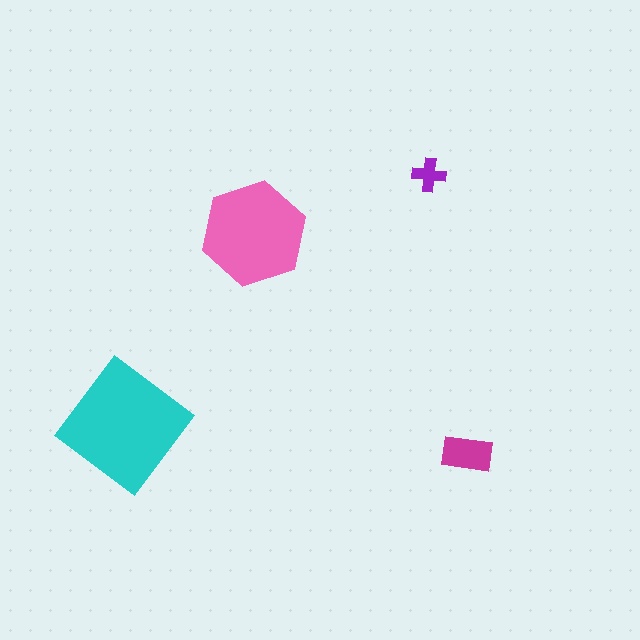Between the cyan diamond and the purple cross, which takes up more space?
The cyan diamond.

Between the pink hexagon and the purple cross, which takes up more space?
The pink hexagon.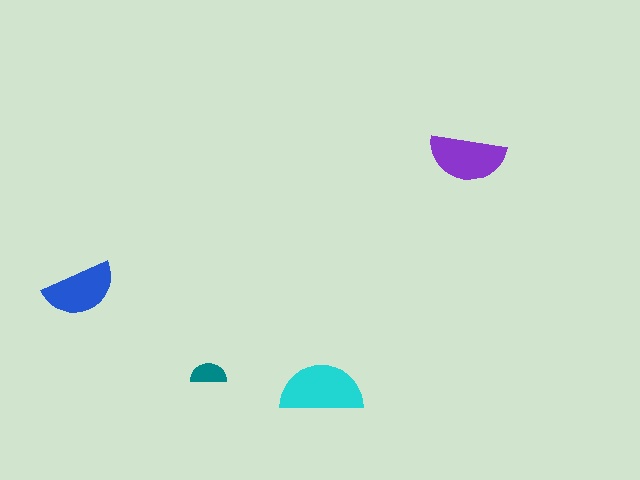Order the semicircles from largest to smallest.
the cyan one, the purple one, the blue one, the teal one.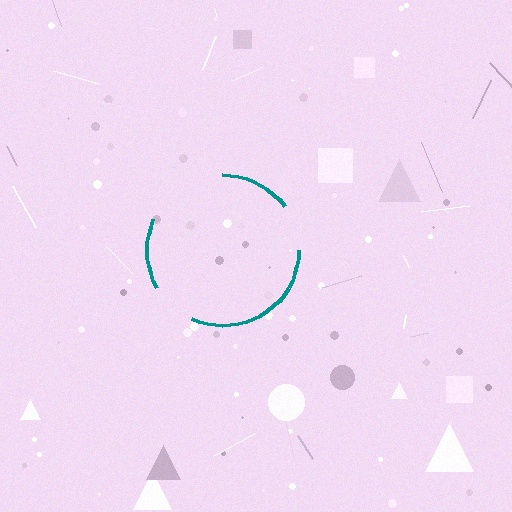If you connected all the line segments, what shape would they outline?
They would outline a circle.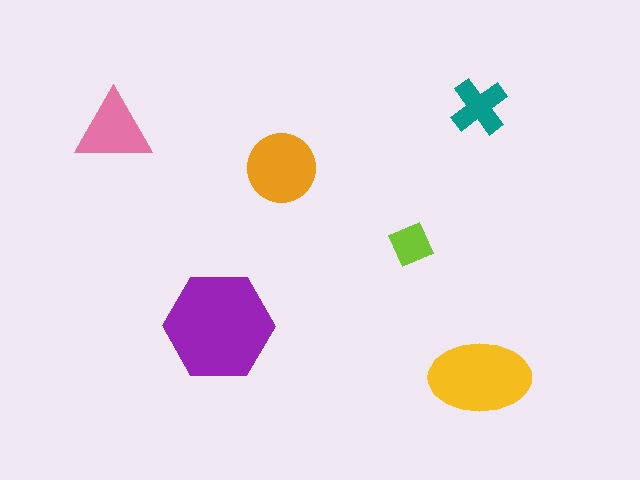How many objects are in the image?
There are 6 objects in the image.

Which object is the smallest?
The lime square.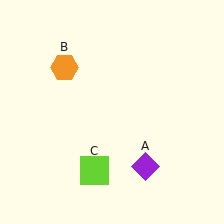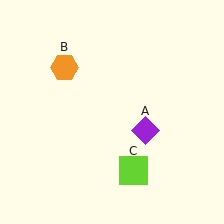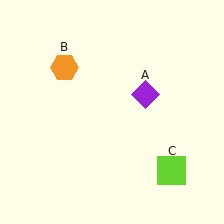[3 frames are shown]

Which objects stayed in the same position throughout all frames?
Orange hexagon (object B) remained stationary.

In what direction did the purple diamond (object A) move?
The purple diamond (object A) moved up.